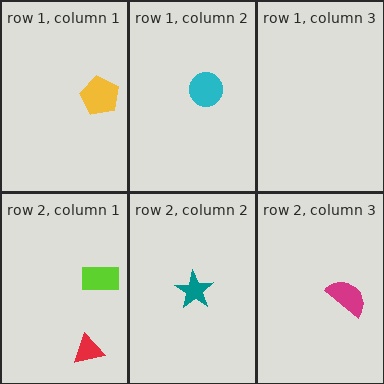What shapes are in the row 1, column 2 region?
The cyan circle.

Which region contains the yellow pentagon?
The row 1, column 1 region.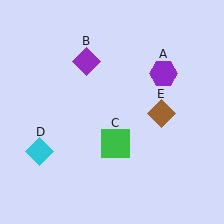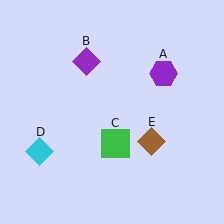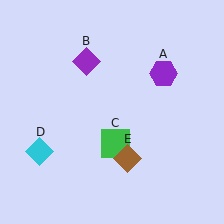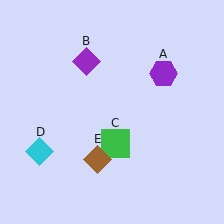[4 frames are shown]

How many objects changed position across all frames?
1 object changed position: brown diamond (object E).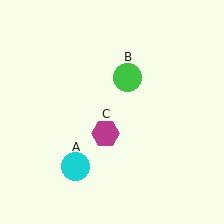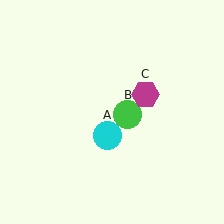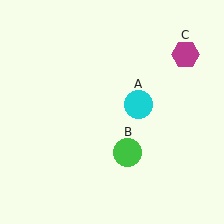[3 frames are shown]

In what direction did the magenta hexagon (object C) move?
The magenta hexagon (object C) moved up and to the right.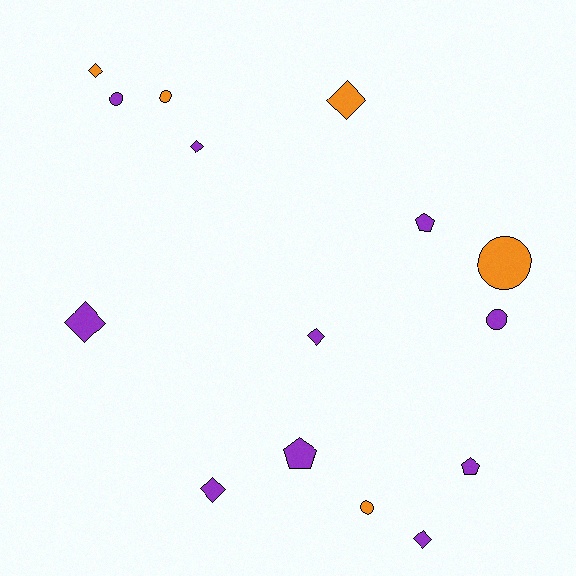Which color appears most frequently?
Purple, with 10 objects.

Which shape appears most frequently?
Diamond, with 7 objects.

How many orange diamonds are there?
There are 2 orange diamonds.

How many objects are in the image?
There are 15 objects.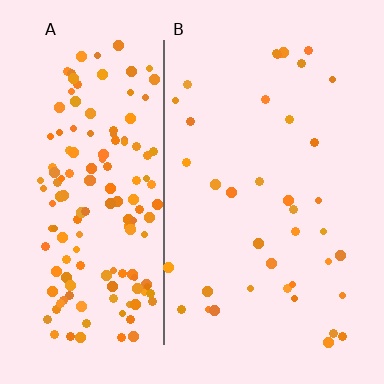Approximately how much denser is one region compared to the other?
Approximately 4.2× — region A over region B.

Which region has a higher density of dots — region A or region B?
A (the left).